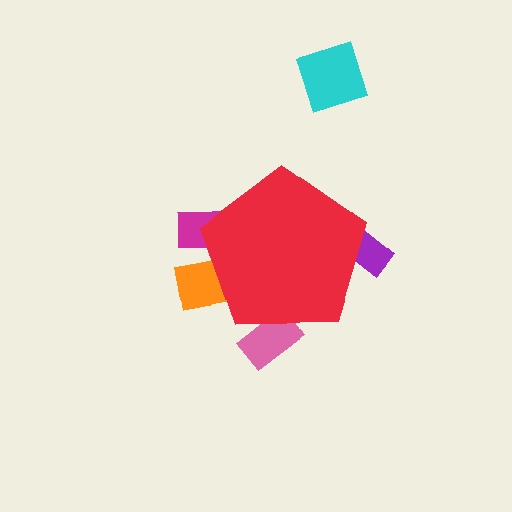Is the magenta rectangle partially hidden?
Yes, the magenta rectangle is partially hidden behind the red pentagon.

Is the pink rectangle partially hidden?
Yes, the pink rectangle is partially hidden behind the red pentagon.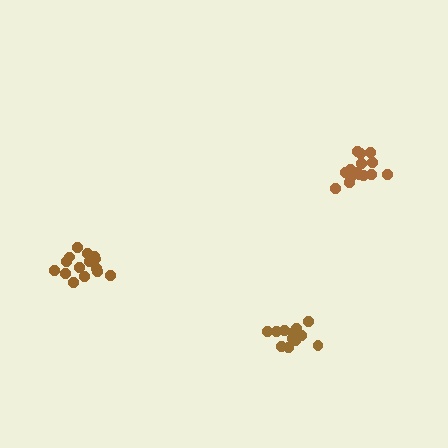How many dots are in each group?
Group 1: 16 dots, Group 2: 13 dots, Group 3: 15 dots (44 total).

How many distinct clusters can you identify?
There are 3 distinct clusters.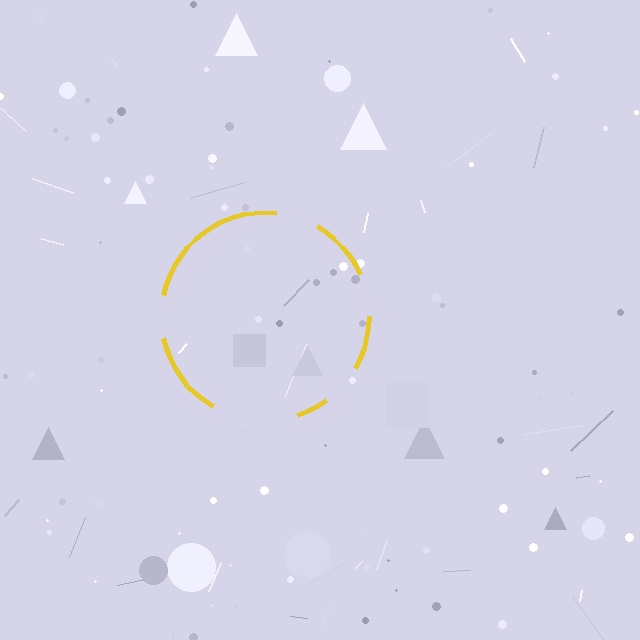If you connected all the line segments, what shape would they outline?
They would outline a circle.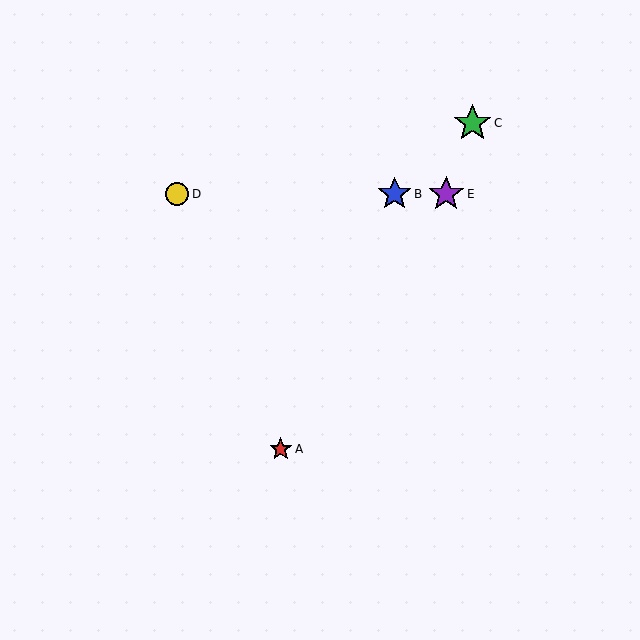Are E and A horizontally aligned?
No, E is at y≈194 and A is at y≈449.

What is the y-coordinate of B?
Object B is at y≈194.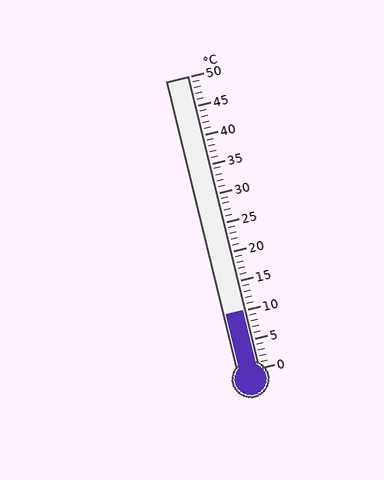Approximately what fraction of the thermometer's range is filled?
The thermometer is filled to approximately 20% of its range.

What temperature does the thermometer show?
The thermometer shows approximately 10°C.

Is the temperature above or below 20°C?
The temperature is below 20°C.